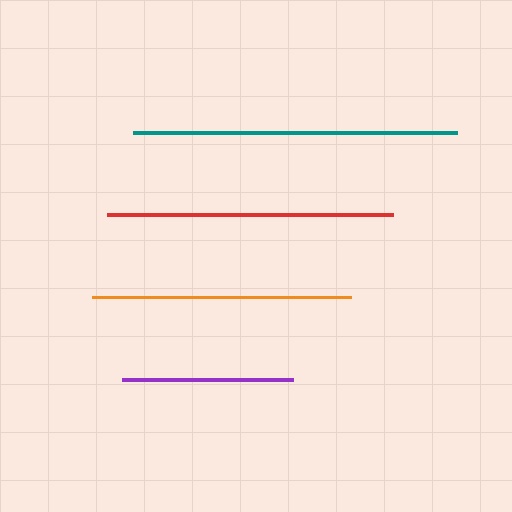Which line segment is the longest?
The teal line is the longest at approximately 324 pixels.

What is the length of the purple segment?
The purple segment is approximately 172 pixels long.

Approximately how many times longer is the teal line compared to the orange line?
The teal line is approximately 1.2 times the length of the orange line.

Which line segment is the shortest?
The purple line is the shortest at approximately 172 pixels.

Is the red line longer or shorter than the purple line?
The red line is longer than the purple line.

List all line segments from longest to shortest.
From longest to shortest: teal, red, orange, purple.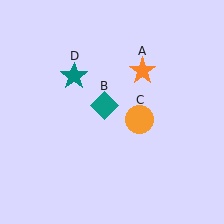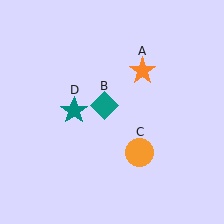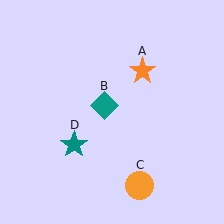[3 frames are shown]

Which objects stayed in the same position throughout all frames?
Orange star (object A) and teal diamond (object B) remained stationary.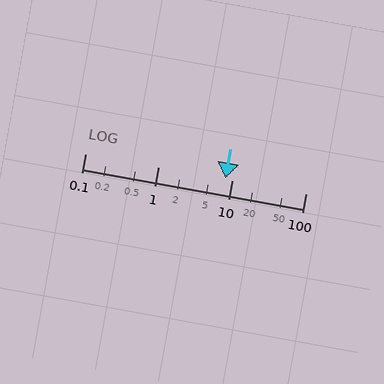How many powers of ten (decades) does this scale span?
The scale spans 3 decades, from 0.1 to 100.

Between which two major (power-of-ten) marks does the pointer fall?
The pointer is between 1 and 10.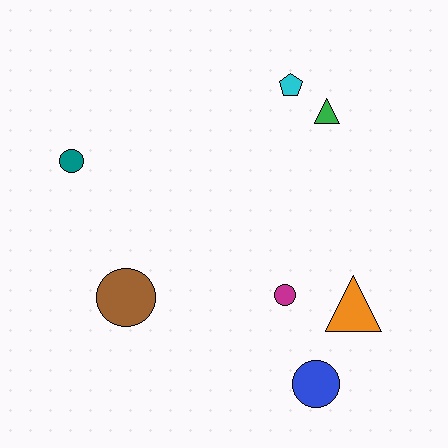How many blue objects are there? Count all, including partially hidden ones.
There is 1 blue object.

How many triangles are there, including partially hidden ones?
There are 2 triangles.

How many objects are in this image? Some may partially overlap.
There are 7 objects.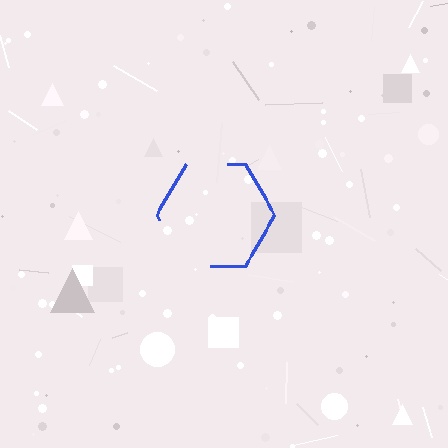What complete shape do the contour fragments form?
The contour fragments form a hexagon.